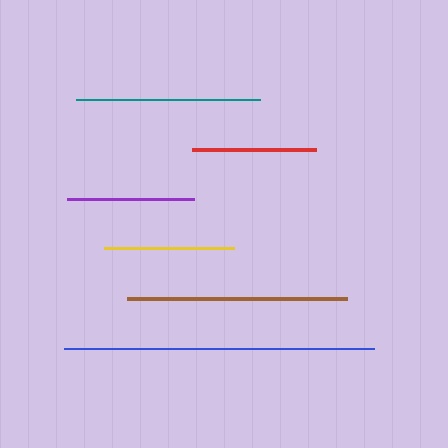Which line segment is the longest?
The blue line is the longest at approximately 310 pixels.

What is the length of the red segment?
The red segment is approximately 124 pixels long.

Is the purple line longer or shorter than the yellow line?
The yellow line is longer than the purple line.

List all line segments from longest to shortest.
From longest to shortest: blue, brown, teal, yellow, purple, red.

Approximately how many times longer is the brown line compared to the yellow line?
The brown line is approximately 1.7 times the length of the yellow line.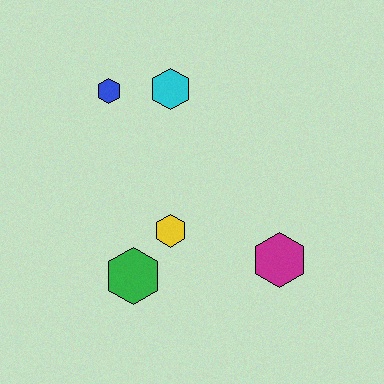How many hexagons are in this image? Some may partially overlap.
There are 5 hexagons.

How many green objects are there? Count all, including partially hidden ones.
There is 1 green object.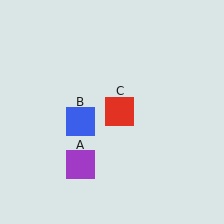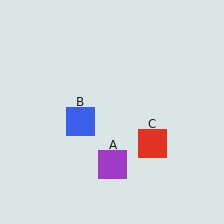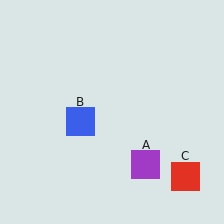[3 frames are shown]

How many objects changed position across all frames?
2 objects changed position: purple square (object A), red square (object C).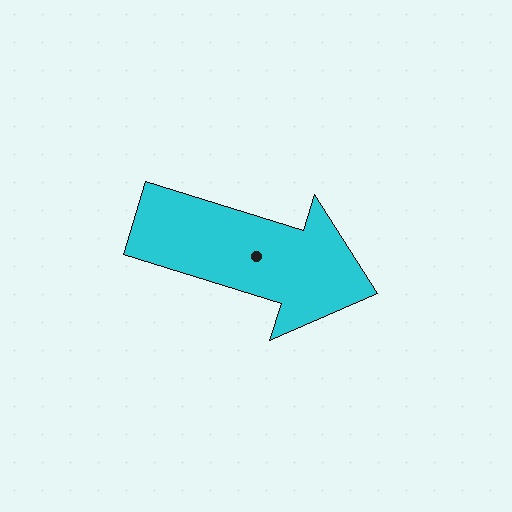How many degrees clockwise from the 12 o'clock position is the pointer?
Approximately 107 degrees.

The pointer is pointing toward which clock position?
Roughly 4 o'clock.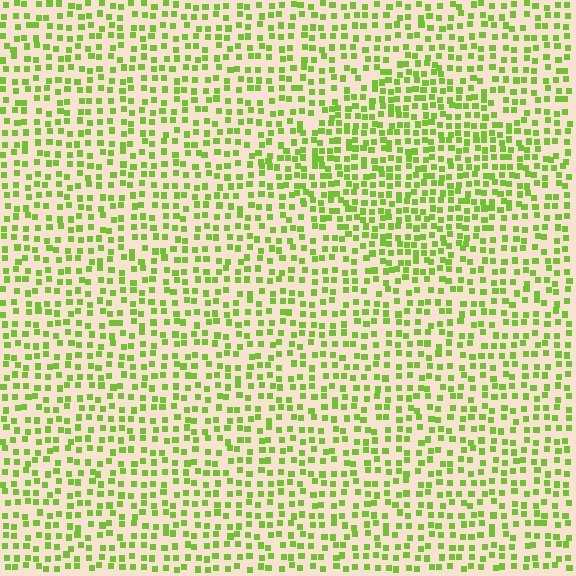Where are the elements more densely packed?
The elements are more densely packed inside the diamond boundary.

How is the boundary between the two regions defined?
The boundary is defined by a change in element density (approximately 1.5x ratio). All elements are the same color, size, and shape.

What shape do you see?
I see a diamond.